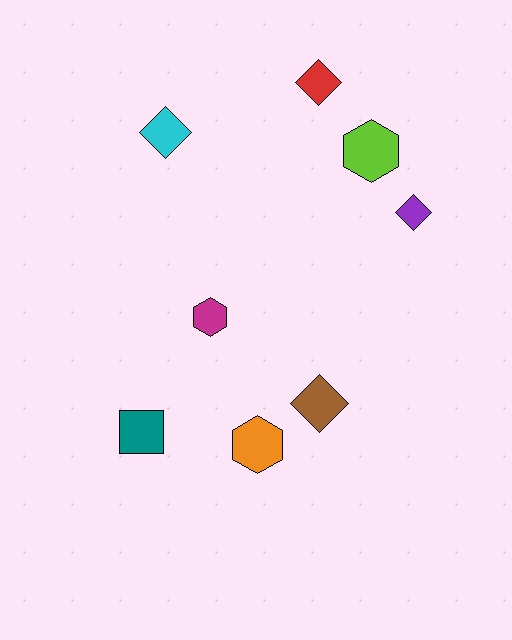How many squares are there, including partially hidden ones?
There is 1 square.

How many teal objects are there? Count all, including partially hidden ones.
There is 1 teal object.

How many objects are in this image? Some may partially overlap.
There are 8 objects.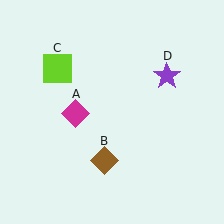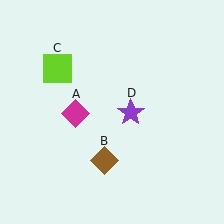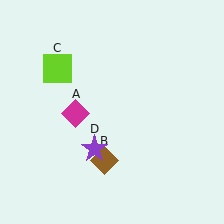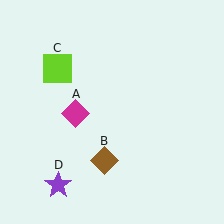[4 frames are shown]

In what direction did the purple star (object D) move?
The purple star (object D) moved down and to the left.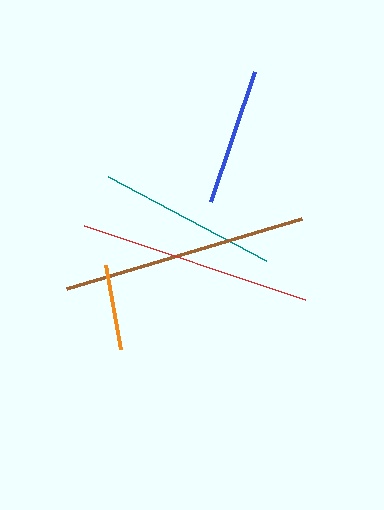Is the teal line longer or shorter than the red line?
The red line is longer than the teal line.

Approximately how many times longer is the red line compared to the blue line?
The red line is approximately 1.7 times the length of the blue line.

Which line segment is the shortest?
The orange line is the shortest at approximately 85 pixels.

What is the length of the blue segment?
The blue segment is approximately 138 pixels long.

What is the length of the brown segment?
The brown segment is approximately 245 pixels long.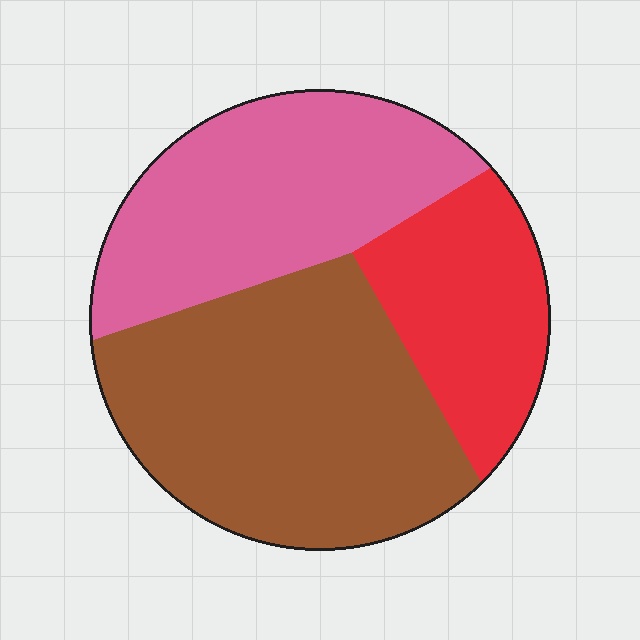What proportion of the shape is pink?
Pink covers 33% of the shape.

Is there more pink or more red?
Pink.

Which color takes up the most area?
Brown, at roughly 45%.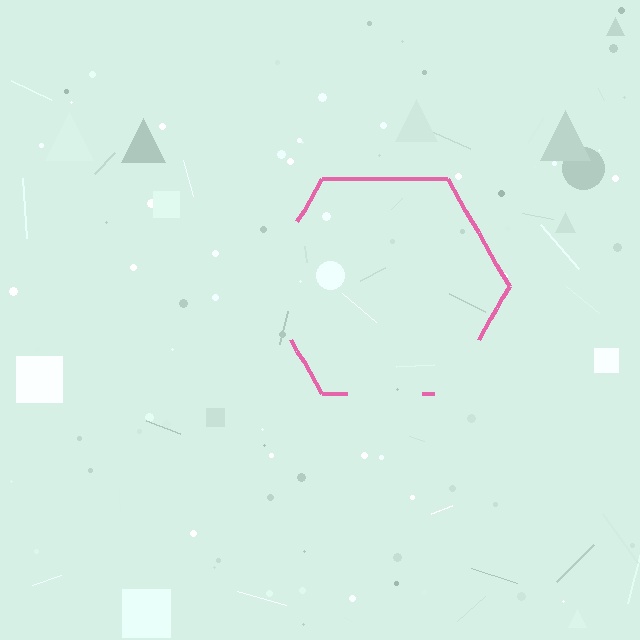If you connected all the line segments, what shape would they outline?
They would outline a hexagon.